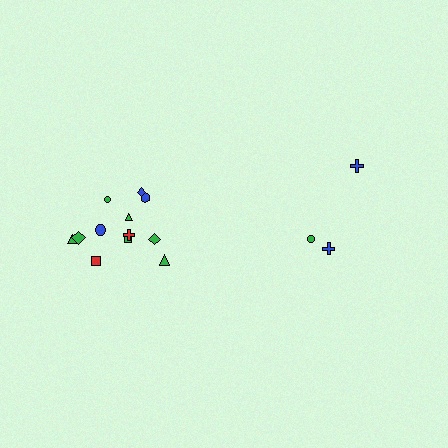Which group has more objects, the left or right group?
The left group.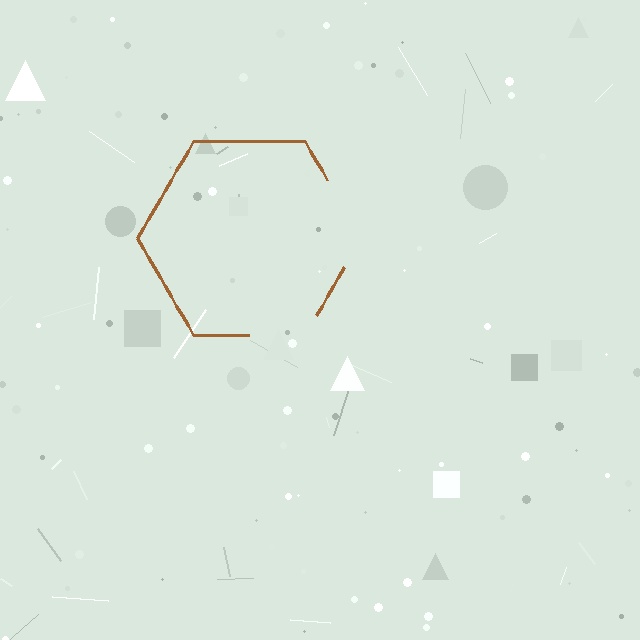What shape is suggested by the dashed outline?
The dashed outline suggests a hexagon.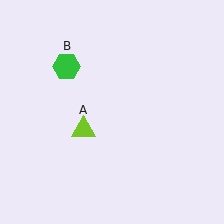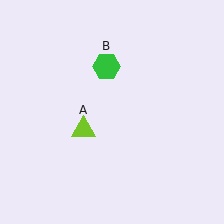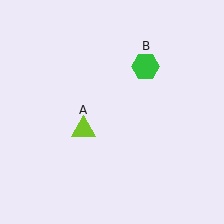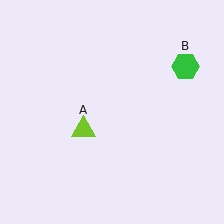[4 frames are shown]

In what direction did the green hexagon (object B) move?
The green hexagon (object B) moved right.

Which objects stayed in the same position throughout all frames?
Lime triangle (object A) remained stationary.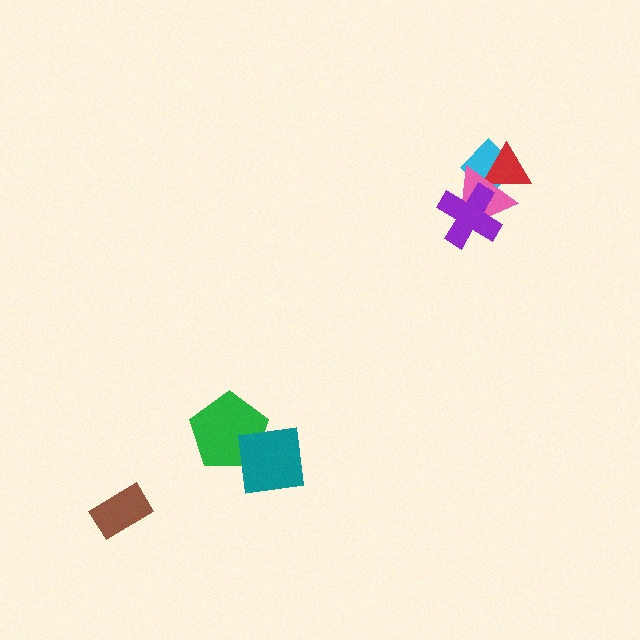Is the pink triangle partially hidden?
Yes, it is partially covered by another shape.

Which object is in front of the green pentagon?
The teal square is in front of the green pentagon.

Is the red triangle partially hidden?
Yes, it is partially covered by another shape.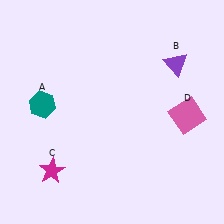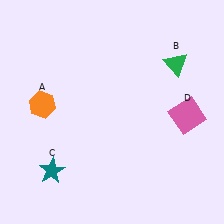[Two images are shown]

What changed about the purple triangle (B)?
In Image 1, B is purple. In Image 2, it changed to green.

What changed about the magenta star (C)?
In Image 1, C is magenta. In Image 2, it changed to teal.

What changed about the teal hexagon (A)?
In Image 1, A is teal. In Image 2, it changed to orange.